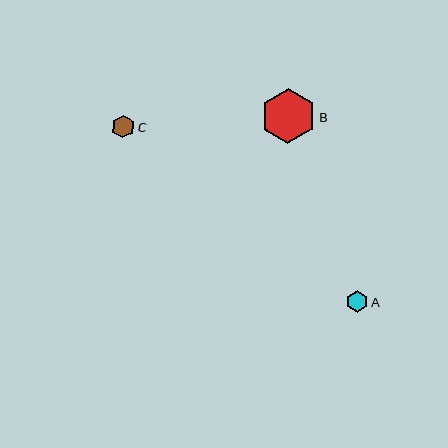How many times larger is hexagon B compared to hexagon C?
Hexagon B is approximately 2.4 times the size of hexagon C.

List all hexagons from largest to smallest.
From largest to smallest: B, C, A.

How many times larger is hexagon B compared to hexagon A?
Hexagon B is approximately 2.6 times the size of hexagon A.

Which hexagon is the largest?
Hexagon B is the largest with a size of approximately 55 pixels.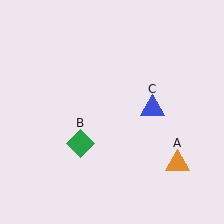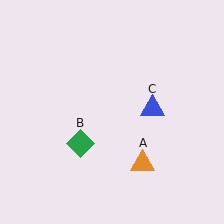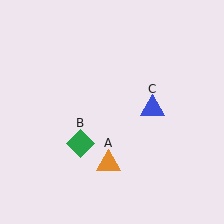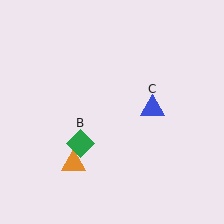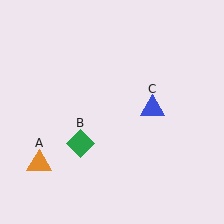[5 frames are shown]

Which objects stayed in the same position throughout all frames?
Green diamond (object B) and blue triangle (object C) remained stationary.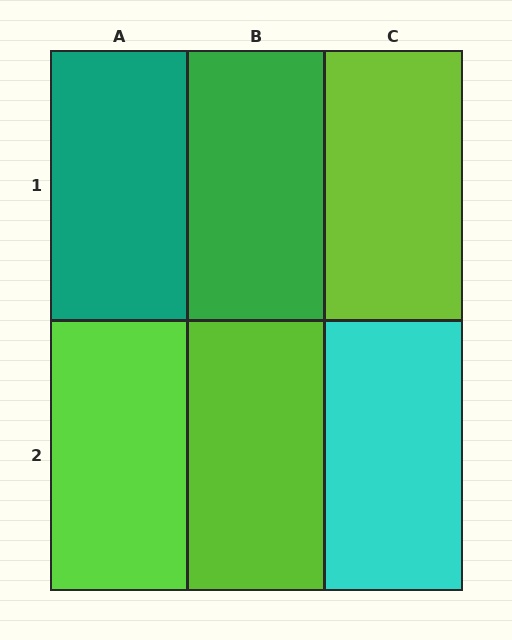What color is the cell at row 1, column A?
Teal.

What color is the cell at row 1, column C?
Lime.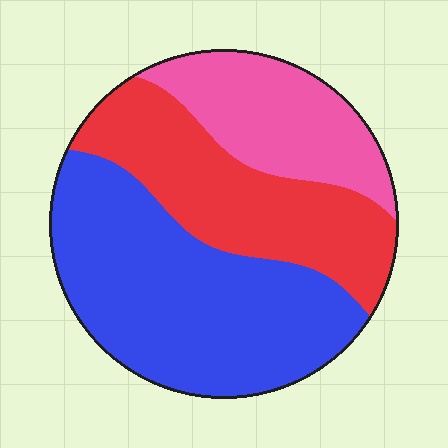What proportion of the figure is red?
Red covers roughly 30% of the figure.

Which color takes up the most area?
Blue, at roughly 45%.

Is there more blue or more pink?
Blue.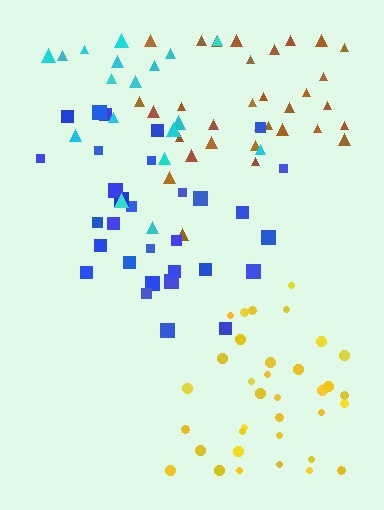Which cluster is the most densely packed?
Yellow.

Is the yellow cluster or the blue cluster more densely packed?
Yellow.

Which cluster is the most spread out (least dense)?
Brown.